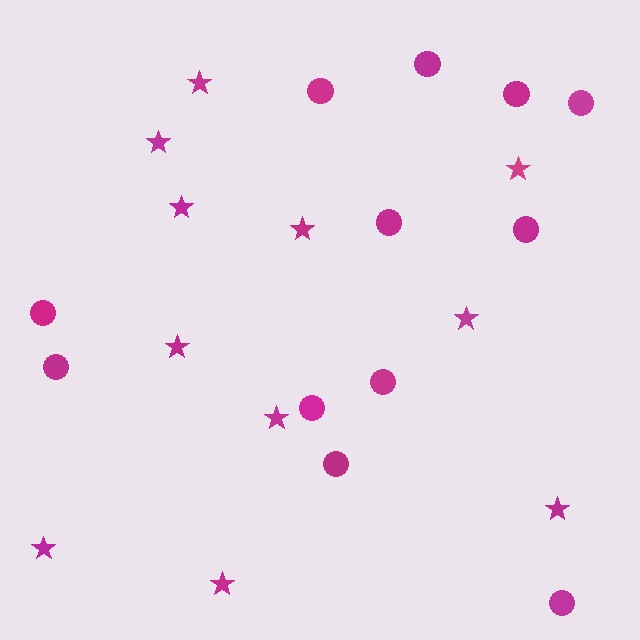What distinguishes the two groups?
There are 2 groups: one group of circles (12) and one group of stars (11).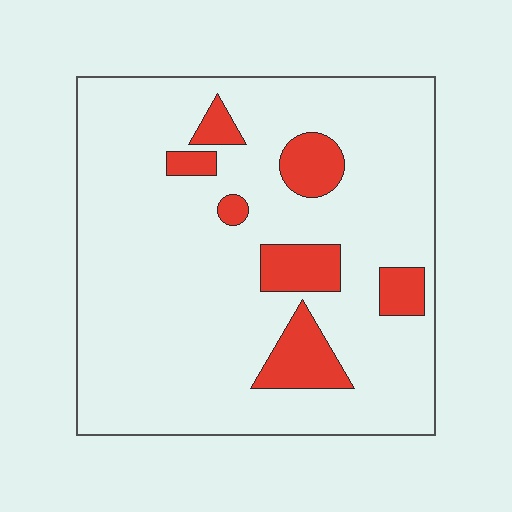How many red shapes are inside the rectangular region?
7.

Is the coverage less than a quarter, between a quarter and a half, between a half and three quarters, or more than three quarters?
Less than a quarter.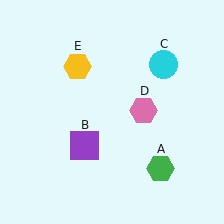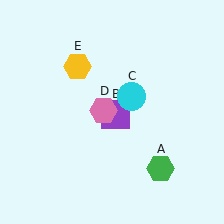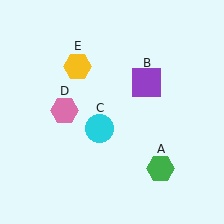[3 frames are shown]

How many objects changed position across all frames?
3 objects changed position: purple square (object B), cyan circle (object C), pink hexagon (object D).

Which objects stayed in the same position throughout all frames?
Green hexagon (object A) and yellow hexagon (object E) remained stationary.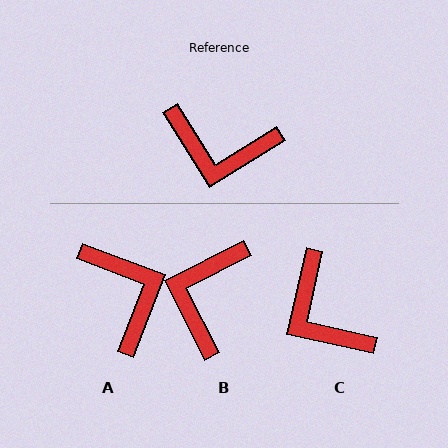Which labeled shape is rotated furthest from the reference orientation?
A, about 127 degrees away.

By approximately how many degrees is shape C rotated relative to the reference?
Approximately 45 degrees clockwise.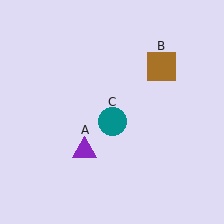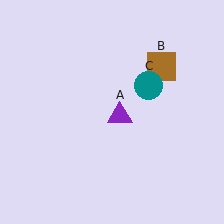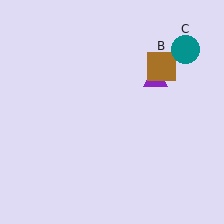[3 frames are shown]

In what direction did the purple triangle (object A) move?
The purple triangle (object A) moved up and to the right.